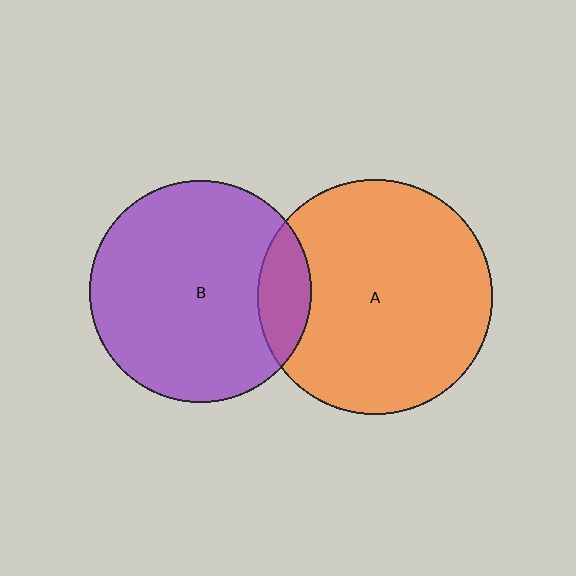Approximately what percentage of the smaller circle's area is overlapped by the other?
Approximately 15%.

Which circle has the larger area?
Circle A (orange).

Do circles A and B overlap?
Yes.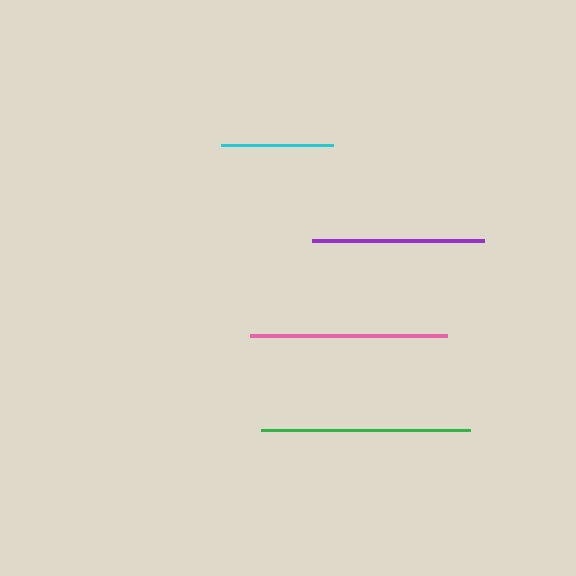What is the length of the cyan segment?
The cyan segment is approximately 111 pixels long.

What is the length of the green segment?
The green segment is approximately 209 pixels long.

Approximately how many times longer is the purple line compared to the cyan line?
The purple line is approximately 1.5 times the length of the cyan line.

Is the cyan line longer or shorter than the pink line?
The pink line is longer than the cyan line.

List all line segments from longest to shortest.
From longest to shortest: green, pink, purple, cyan.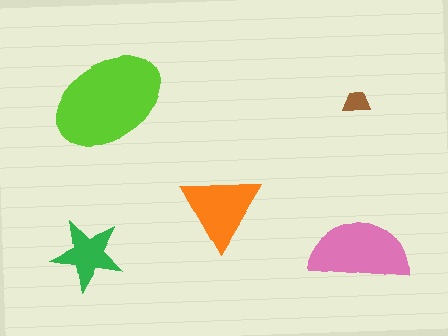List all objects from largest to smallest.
The lime ellipse, the pink semicircle, the orange triangle, the green star, the brown trapezoid.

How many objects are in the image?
There are 5 objects in the image.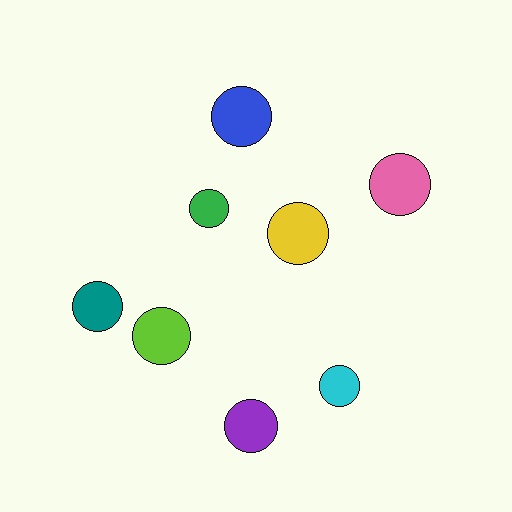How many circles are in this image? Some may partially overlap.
There are 8 circles.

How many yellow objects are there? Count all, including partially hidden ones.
There is 1 yellow object.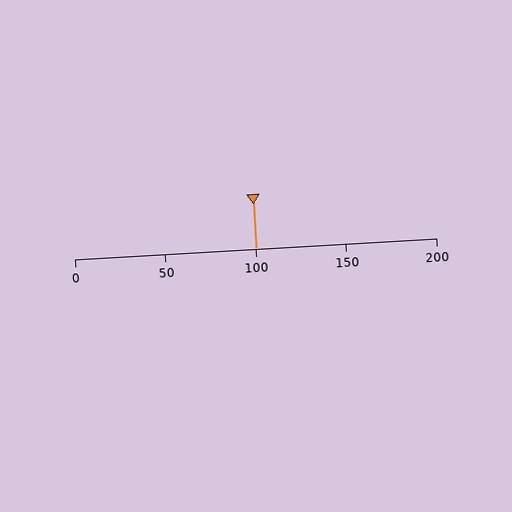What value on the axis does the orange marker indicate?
The marker indicates approximately 100.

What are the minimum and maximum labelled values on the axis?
The axis runs from 0 to 200.